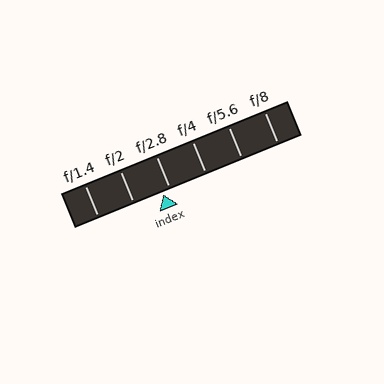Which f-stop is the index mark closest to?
The index mark is closest to f/2.8.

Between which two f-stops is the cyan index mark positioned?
The index mark is between f/2 and f/2.8.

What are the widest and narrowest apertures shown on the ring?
The widest aperture shown is f/1.4 and the narrowest is f/8.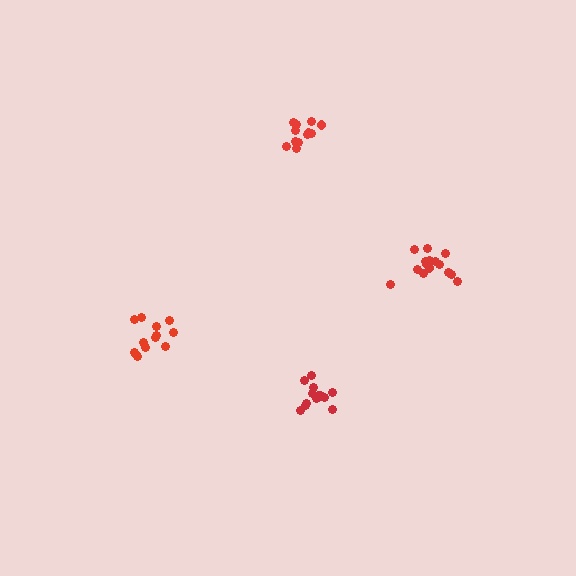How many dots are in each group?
Group 1: 15 dots, Group 2: 14 dots, Group 3: 13 dots, Group 4: 13 dots (55 total).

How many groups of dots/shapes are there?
There are 4 groups.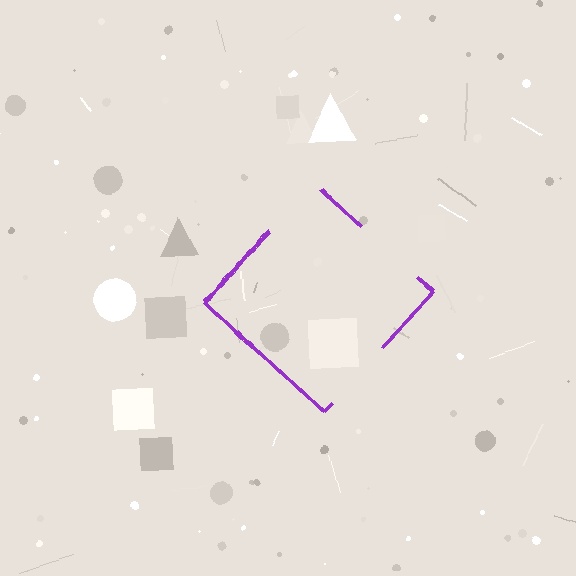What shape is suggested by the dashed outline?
The dashed outline suggests a diamond.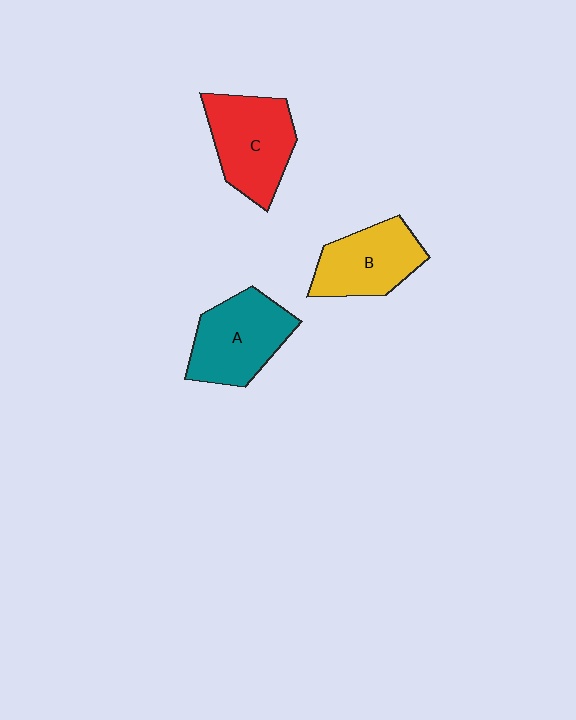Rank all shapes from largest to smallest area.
From largest to smallest: C (red), A (teal), B (yellow).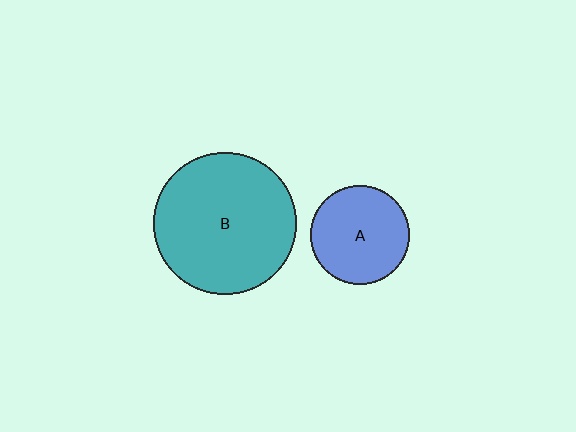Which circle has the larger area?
Circle B (teal).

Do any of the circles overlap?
No, none of the circles overlap.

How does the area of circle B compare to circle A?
Approximately 2.1 times.